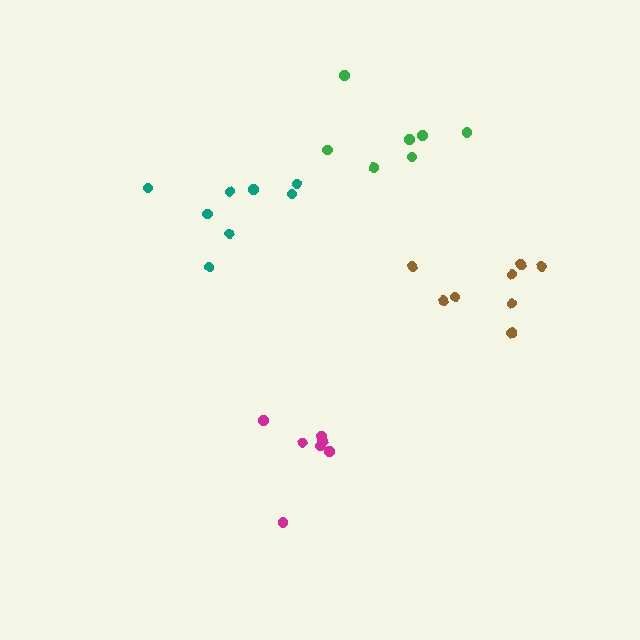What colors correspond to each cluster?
The clusters are colored: magenta, brown, teal, green.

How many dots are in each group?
Group 1: 7 dots, Group 2: 8 dots, Group 3: 8 dots, Group 4: 7 dots (30 total).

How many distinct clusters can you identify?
There are 4 distinct clusters.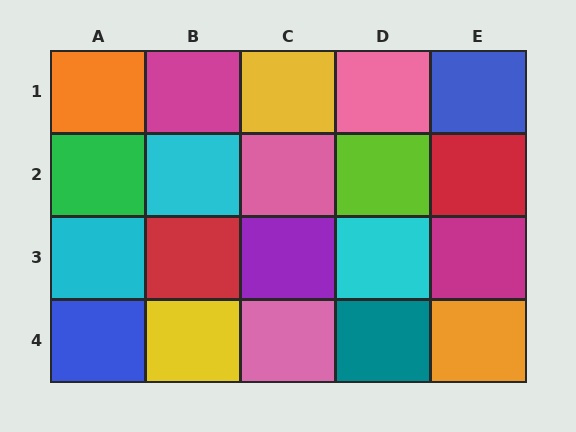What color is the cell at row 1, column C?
Yellow.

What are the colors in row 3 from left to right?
Cyan, red, purple, cyan, magenta.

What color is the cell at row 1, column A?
Orange.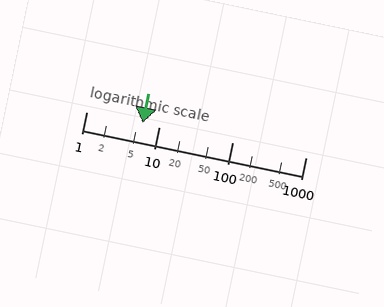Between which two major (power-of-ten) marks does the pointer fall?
The pointer is between 1 and 10.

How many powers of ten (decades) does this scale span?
The scale spans 3 decades, from 1 to 1000.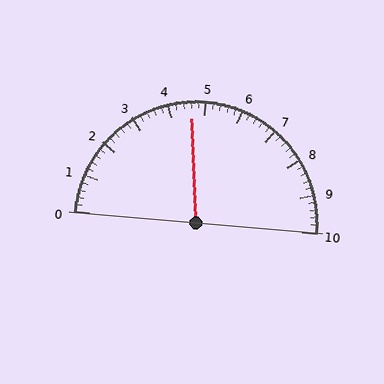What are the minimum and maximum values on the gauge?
The gauge ranges from 0 to 10.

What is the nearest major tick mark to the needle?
The nearest major tick mark is 5.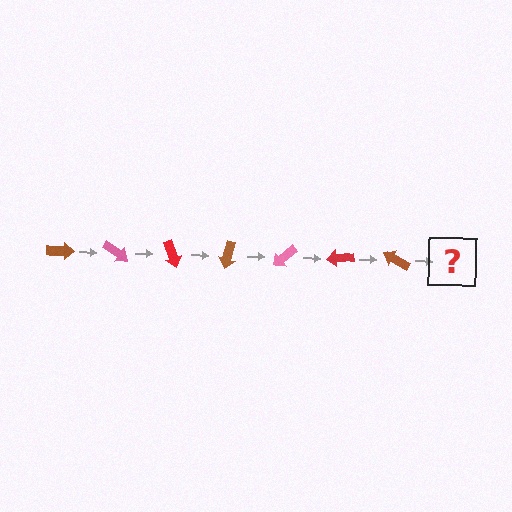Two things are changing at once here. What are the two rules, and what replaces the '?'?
The two rules are that it rotates 35 degrees each step and the color cycles through brown, pink, and red. The '?' should be a pink arrow, rotated 245 degrees from the start.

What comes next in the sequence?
The next element should be a pink arrow, rotated 245 degrees from the start.